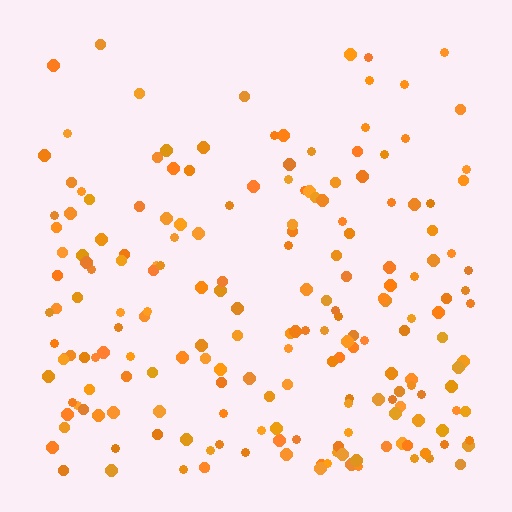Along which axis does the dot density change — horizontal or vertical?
Vertical.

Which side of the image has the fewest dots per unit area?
The top.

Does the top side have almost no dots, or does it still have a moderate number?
Still a moderate number, just noticeably fewer than the bottom.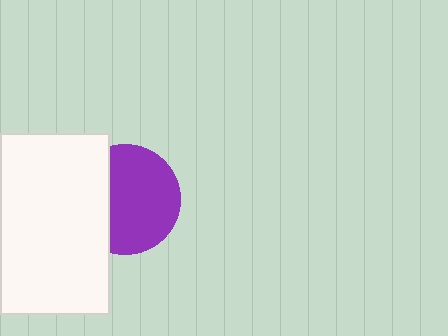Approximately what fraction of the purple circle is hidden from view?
Roughly 32% of the purple circle is hidden behind the white rectangle.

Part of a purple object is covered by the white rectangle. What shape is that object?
It is a circle.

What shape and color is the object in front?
The object in front is a white rectangle.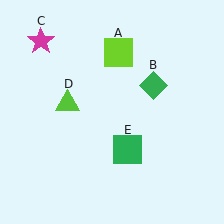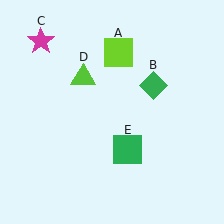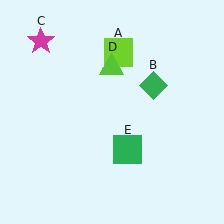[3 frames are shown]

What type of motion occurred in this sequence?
The lime triangle (object D) rotated clockwise around the center of the scene.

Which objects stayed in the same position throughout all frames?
Lime square (object A) and green diamond (object B) and magenta star (object C) and green square (object E) remained stationary.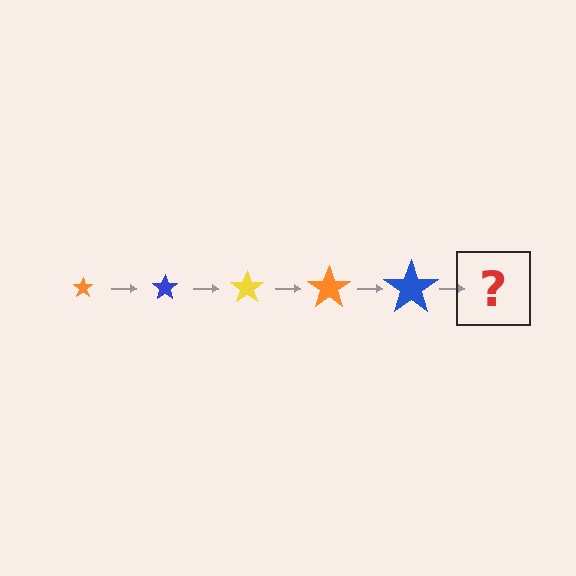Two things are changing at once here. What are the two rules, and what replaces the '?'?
The two rules are that the star grows larger each step and the color cycles through orange, blue, and yellow. The '?' should be a yellow star, larger than the previous one.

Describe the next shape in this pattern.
It should be a yellow star, larger than the previous one.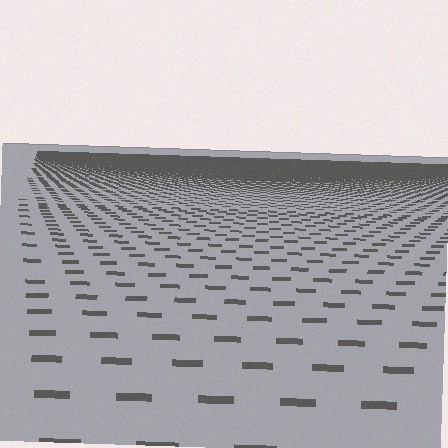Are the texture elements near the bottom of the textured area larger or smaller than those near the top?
Larger. Near the bottom, elements are closer to the viewer and appear at a bigger on-screen size.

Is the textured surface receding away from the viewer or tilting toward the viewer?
The surface is receding away from the viewer. Texture elements get smaller and denser toward the top.